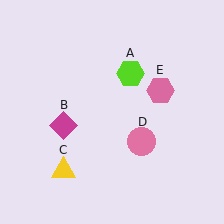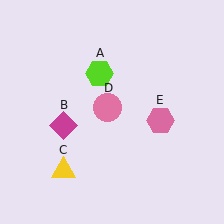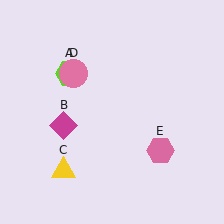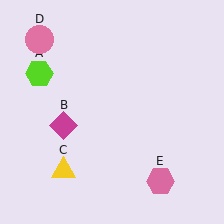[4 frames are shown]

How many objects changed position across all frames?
3 objects changed position: lime hexagon (object A), pink circle (object D), pink hexagon (object E).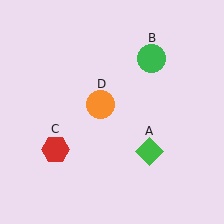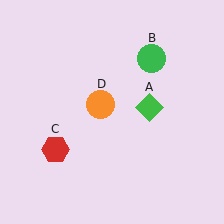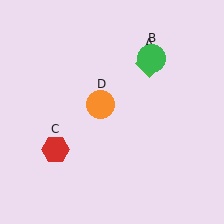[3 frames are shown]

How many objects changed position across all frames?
1 object changed position: green diamond (object A).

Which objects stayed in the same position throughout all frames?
Green circle (object B) and red hexagon (object C) and orange circle (object D) remained stationary.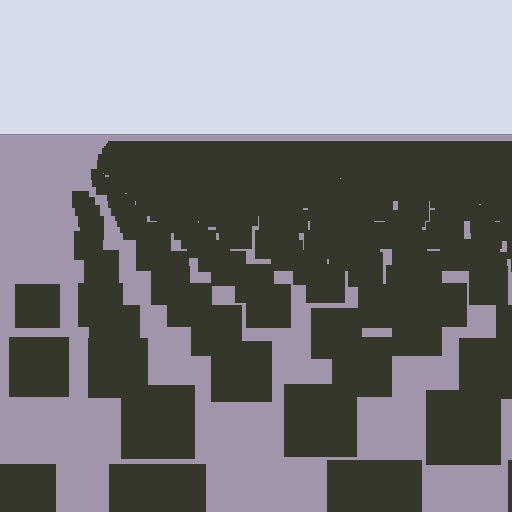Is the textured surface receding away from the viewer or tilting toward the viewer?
The surface is receding away from the viewer. Texture elements get smaller and denser toward the top.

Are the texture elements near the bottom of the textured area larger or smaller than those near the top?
Larger. Near the bottom, elements are closer to the viewer and appear at a bigger on-screen size.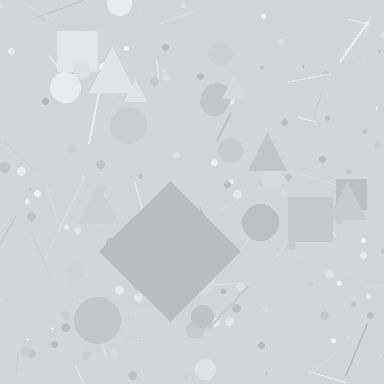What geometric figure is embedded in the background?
A diamond is embedded in the background.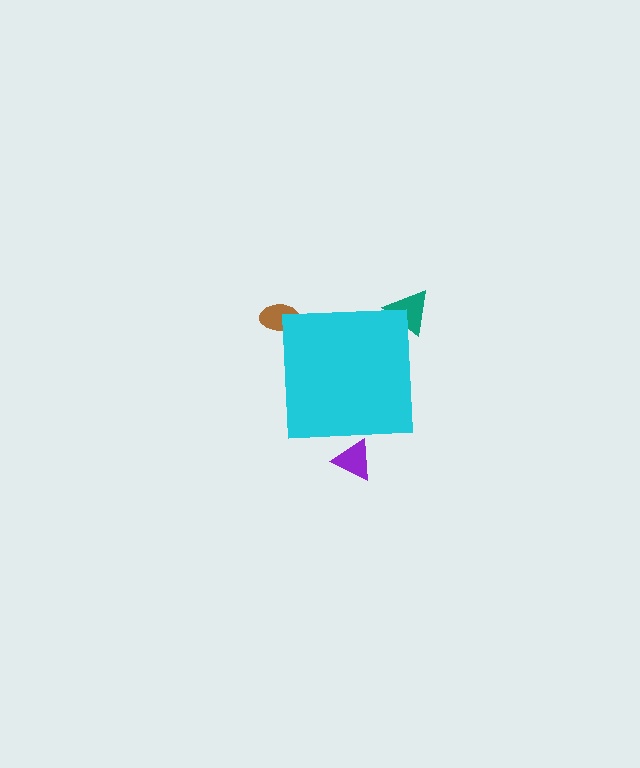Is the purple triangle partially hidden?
Yes, the purple triangle is partially hidden behind the cyan square.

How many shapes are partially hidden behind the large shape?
3 shapes are partially hidden.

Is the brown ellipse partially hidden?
Yes, the brown ellipse is partially hidden behind the cyan square.